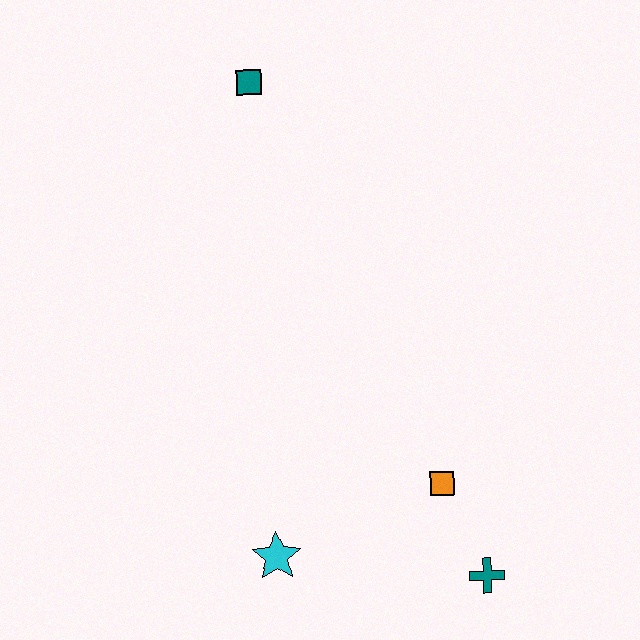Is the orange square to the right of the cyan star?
Yes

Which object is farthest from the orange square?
The teal square is farthest from the orange square.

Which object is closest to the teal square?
The orange square is closest to the teal square.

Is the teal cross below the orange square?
Yes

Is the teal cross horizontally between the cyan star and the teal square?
No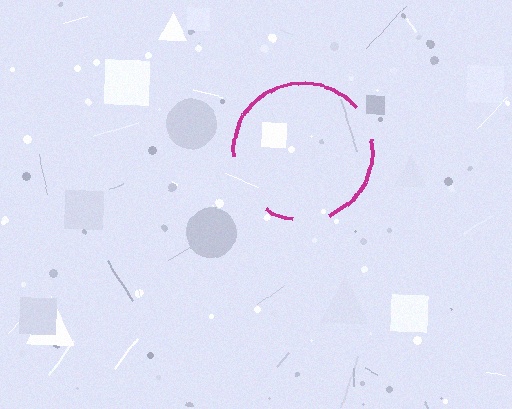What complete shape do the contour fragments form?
The contour fragments form a circle.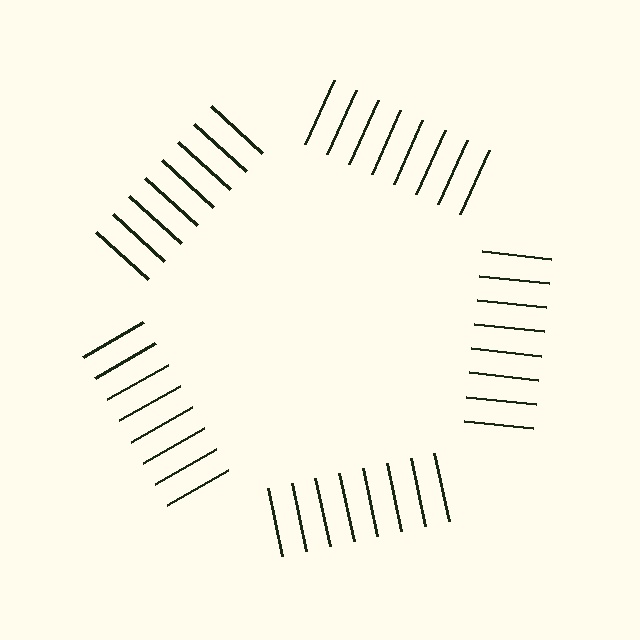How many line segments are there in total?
40 — 8 along each of the 5 edges.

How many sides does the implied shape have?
5 sides — the line-ends trace a pentagon.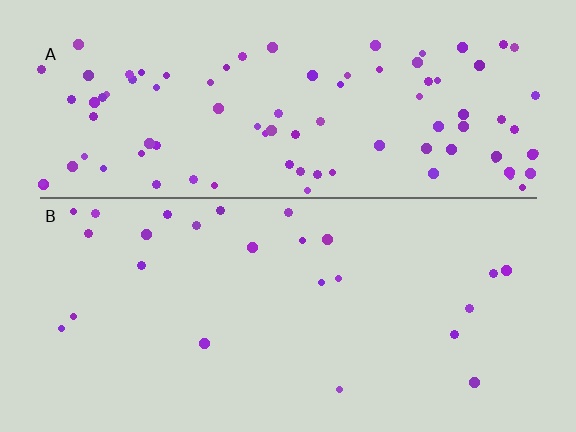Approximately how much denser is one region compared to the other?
Approximately 3.9× — region A over region B.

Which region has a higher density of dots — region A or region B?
A (the top).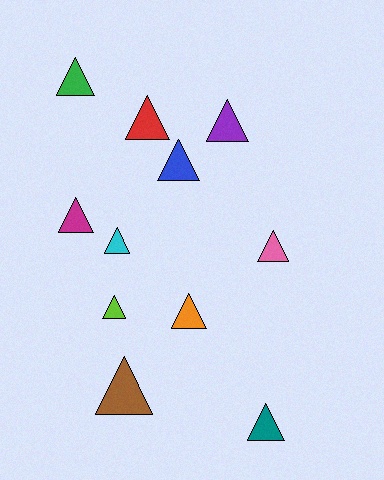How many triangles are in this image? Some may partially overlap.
There are 11 triangles.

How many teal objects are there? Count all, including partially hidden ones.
There is 1 teal object.